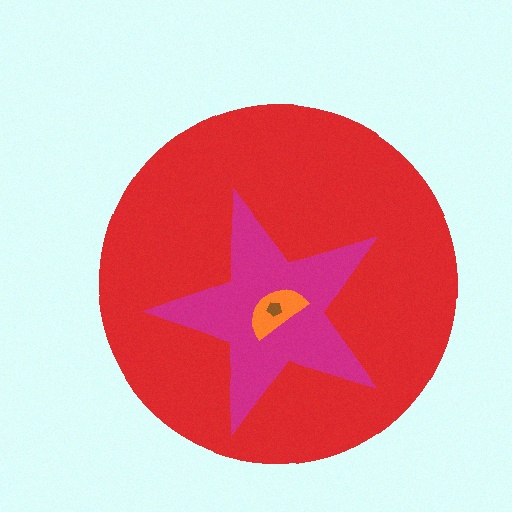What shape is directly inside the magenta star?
The orange semicircle.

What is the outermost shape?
The red circle.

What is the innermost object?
The brown pentagon.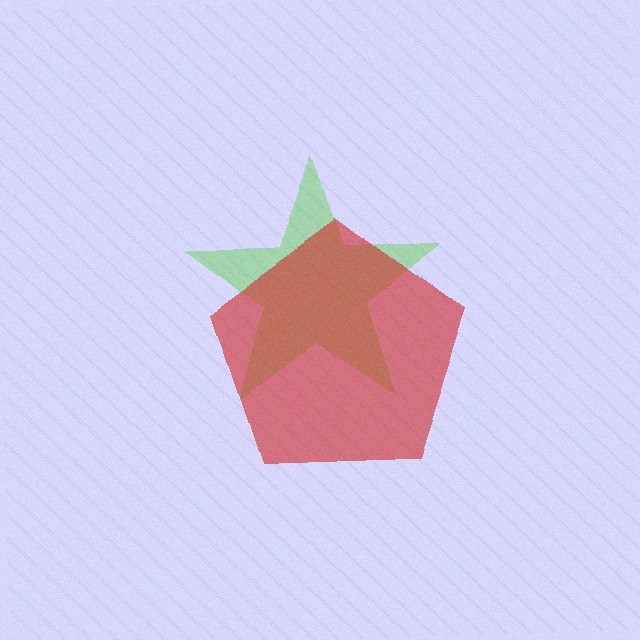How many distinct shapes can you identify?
There are 2 distinct shapes: a lime star, a red pentagon.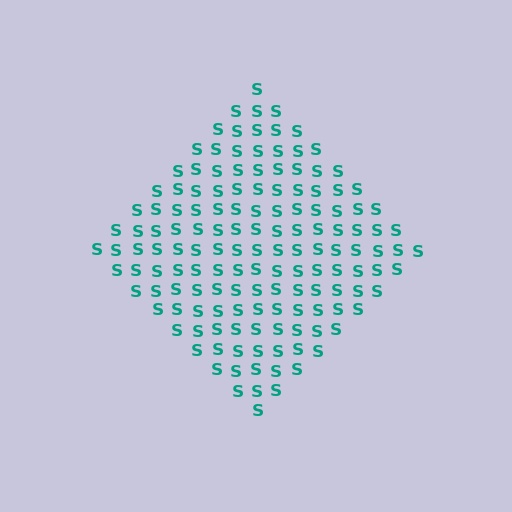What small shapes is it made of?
It is made of small letter S's.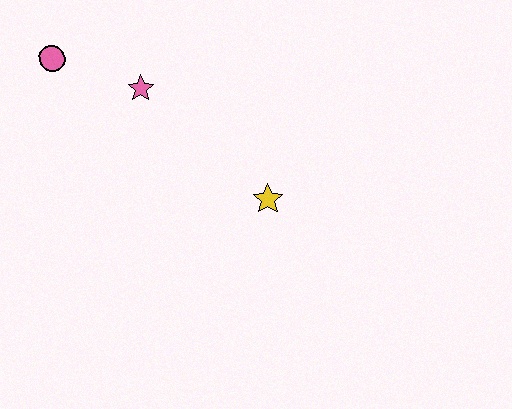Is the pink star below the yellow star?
No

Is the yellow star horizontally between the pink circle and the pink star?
No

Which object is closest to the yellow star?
The pink star is closest to the yellow star.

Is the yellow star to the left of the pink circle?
No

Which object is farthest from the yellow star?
The pink circle is farthest from the yellow star.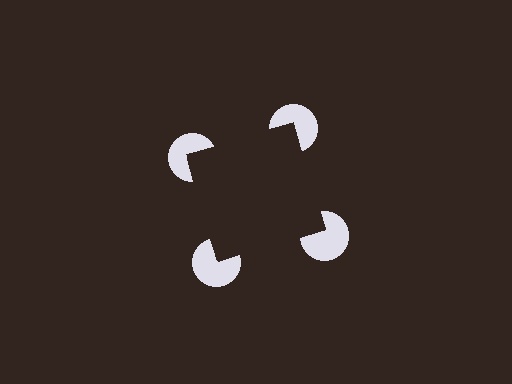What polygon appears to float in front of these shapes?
An illusory square — its edges are inferred from the aligned wedge cuts in the pac-man discs, not physically drawn.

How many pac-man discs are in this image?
There are 4 — one at each vertex of the illusory square.